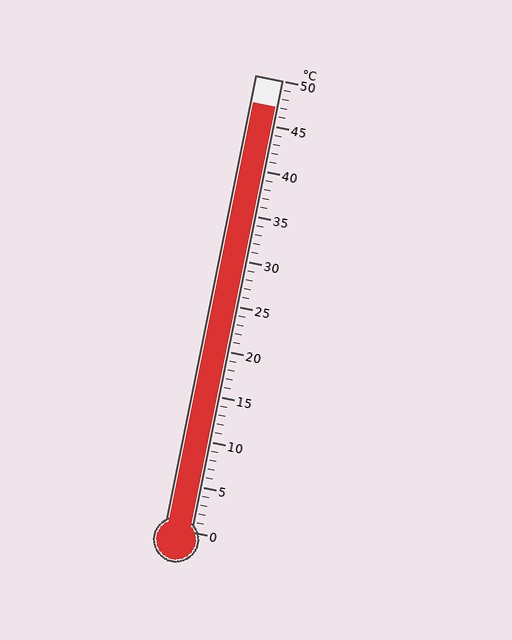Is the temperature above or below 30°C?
The temperature is above 30°C.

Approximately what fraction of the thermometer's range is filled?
The thermometer is filled to approximately 95% of its range.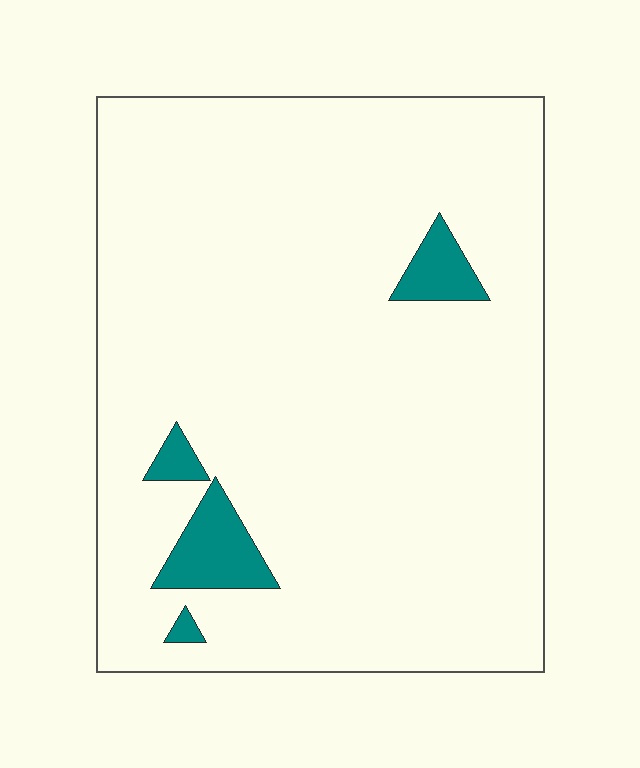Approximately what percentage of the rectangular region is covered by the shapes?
Approximately 5%.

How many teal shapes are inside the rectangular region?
4.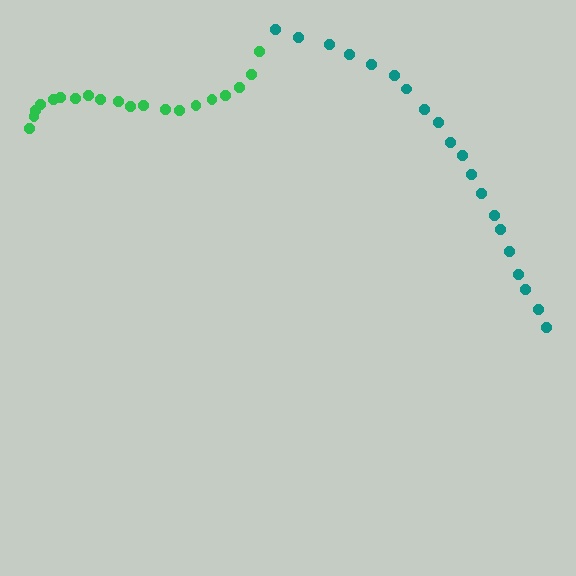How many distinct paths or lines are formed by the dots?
There are 2 distinct paths.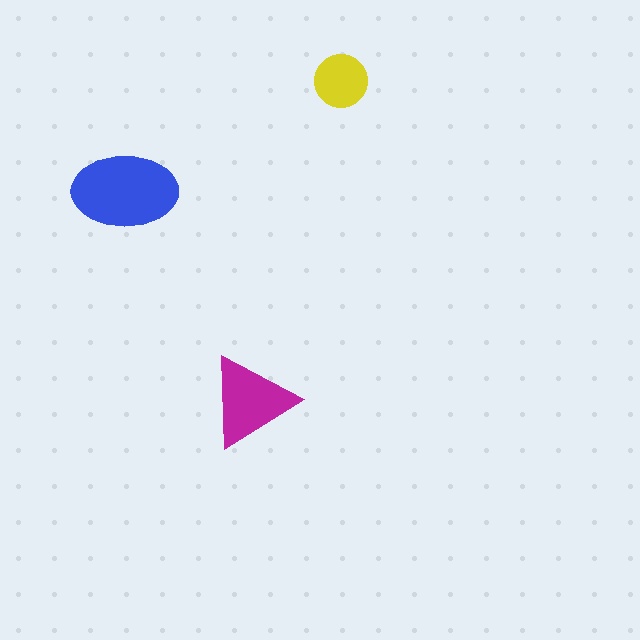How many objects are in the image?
There are 3 objects in the image.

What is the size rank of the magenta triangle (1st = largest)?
2nd.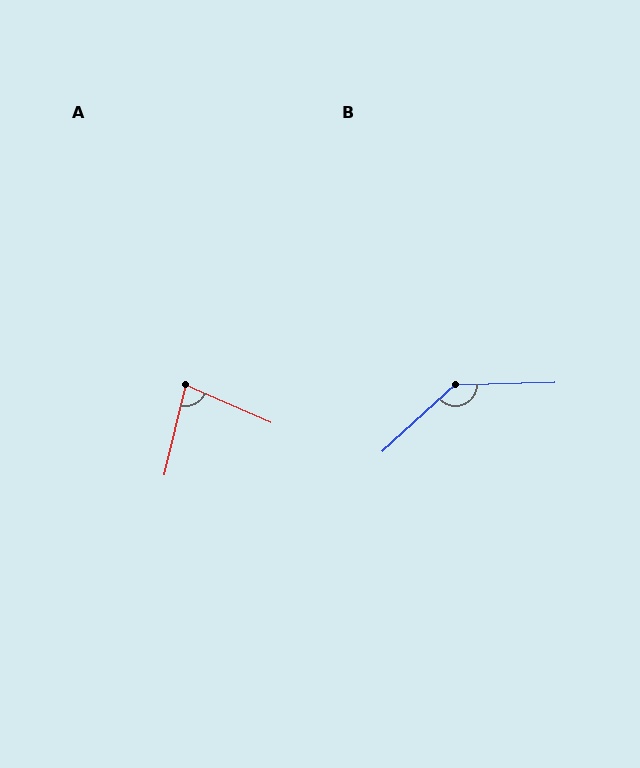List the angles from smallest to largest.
A (80°), B (139°).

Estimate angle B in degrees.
Approximately 139 degrees.